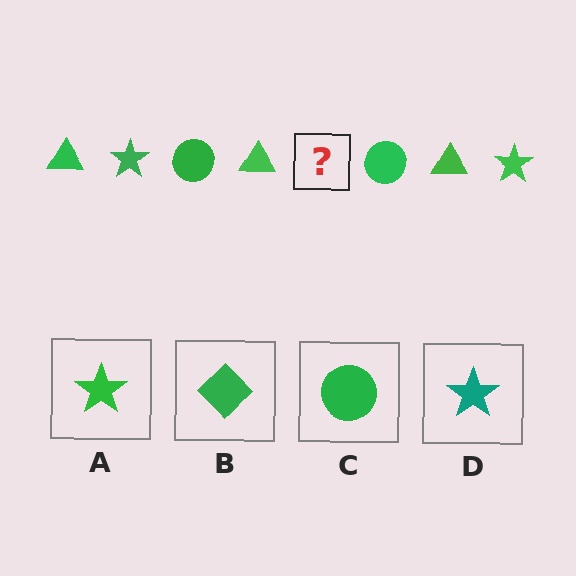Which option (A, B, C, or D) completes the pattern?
A.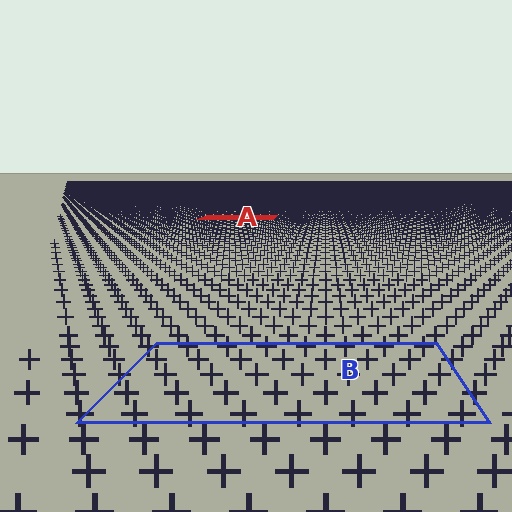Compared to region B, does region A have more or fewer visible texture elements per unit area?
Region A has more texture elements per unit area — they are packed more densely because it is farther away.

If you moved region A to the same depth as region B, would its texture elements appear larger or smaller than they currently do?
They would appear larger. At a closer depth, the same texture elements are projected at a bigger on-screen size.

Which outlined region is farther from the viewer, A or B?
Region A is farther from the viewer — the texture elements inside it appear smaller and more densely packed.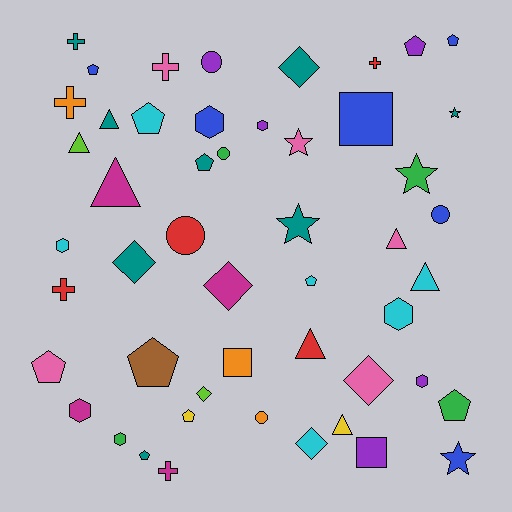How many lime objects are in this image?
There are 2 lime objects.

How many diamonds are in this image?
There are 6 diamonds.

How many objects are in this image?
There are 50 objects.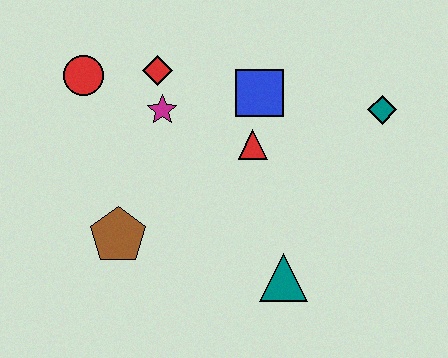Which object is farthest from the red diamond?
The teal triangle is farthest from the red diamond.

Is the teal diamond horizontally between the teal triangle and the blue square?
No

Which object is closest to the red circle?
The red diamond is closest to the red circle.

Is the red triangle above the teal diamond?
No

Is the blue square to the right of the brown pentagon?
Yes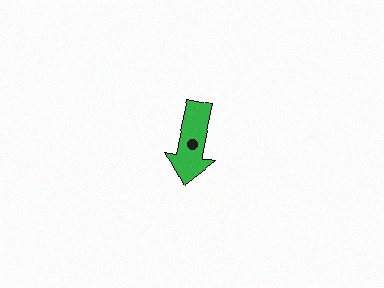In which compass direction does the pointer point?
South.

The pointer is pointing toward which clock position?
Roughly 6 o'clock.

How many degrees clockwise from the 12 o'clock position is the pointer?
Approximately 192 degrees.